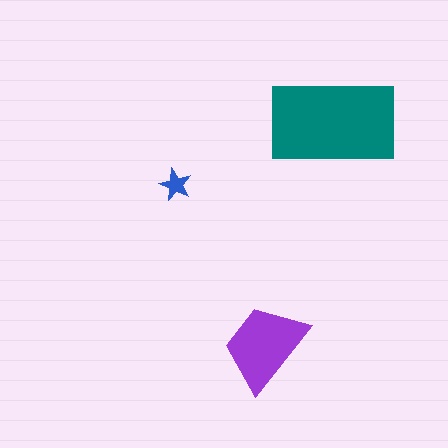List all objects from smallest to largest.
The blue star, the purple trapezoid, the teal rectangle.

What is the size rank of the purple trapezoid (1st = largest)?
2nd.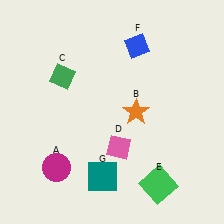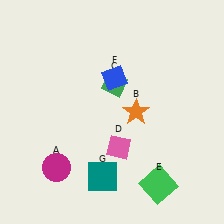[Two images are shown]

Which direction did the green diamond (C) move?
The green diamond (C) moved right.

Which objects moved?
The objects that moved are: the green diamond (C), the blue diamond (F).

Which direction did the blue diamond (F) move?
The blue diamond (F) moved down.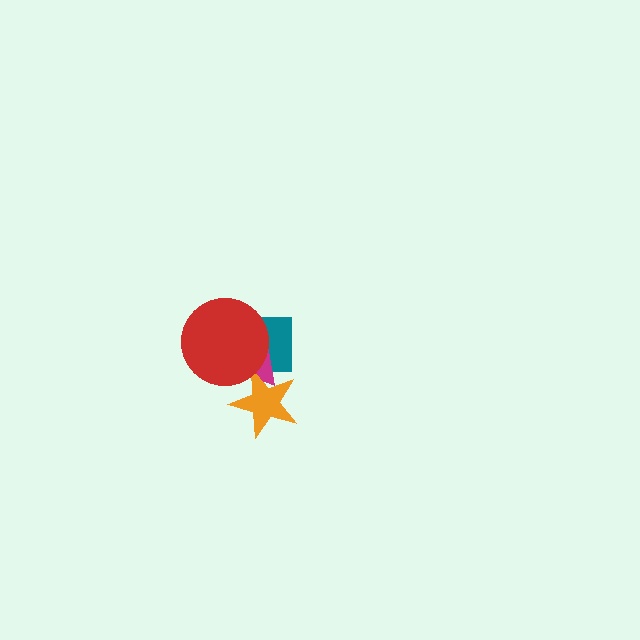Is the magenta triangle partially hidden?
Yes, it is partially covered by another shape.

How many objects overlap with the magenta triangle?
3 objects overlap with the magenta triangle.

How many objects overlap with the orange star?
2 objects overlap with the orange star.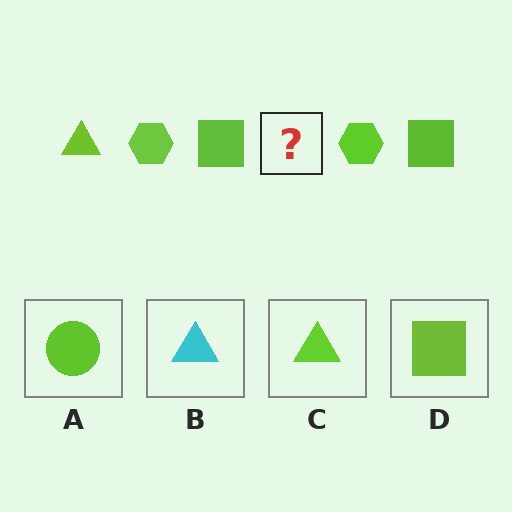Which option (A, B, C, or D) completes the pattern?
C.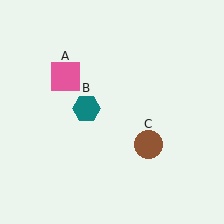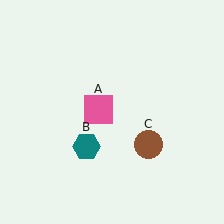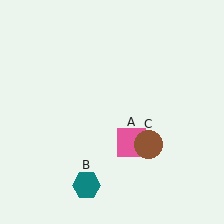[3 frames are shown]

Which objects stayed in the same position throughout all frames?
Brown circle (object C) remained stationary.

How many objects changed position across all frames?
2 objects changed position: pink square (object A), teal hexagon (object B).